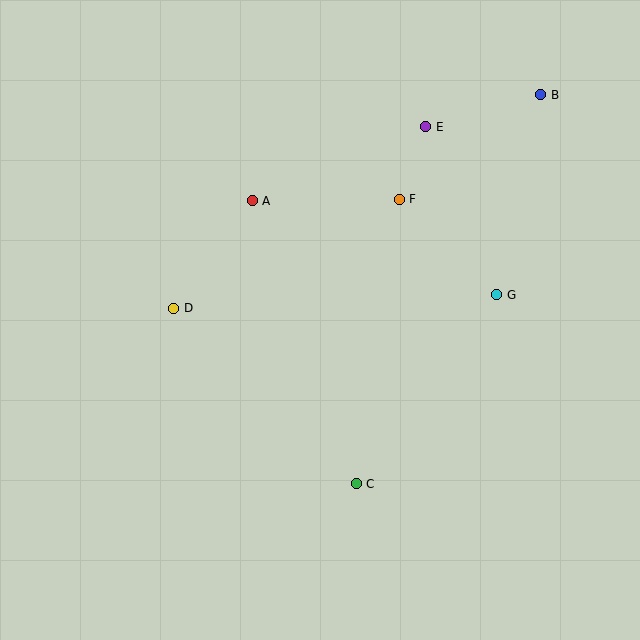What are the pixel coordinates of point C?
Point C is at (356, 484).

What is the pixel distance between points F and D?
The distance between F and D is 251 pixels.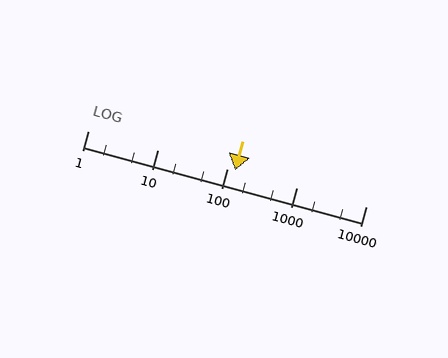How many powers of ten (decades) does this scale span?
The scale spans 4 decades, from 1 to 10000.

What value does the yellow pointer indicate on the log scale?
The pointer indicates approximately 130.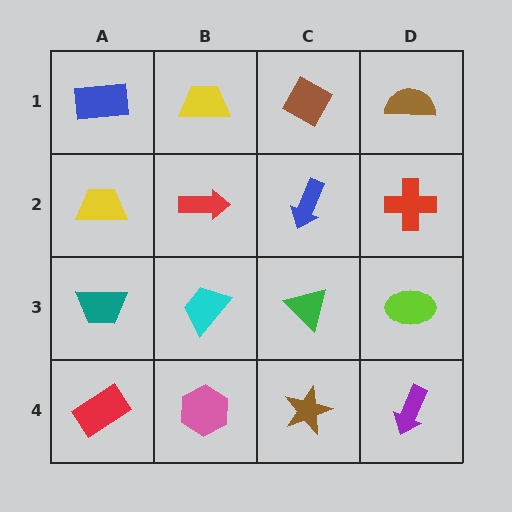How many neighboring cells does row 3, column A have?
3.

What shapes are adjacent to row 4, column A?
A teal trapezoid (row 3, column A), a pink hexagon (row 4, column B).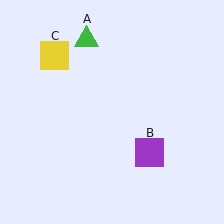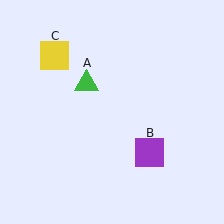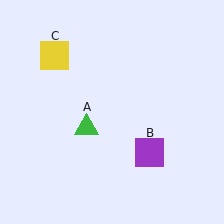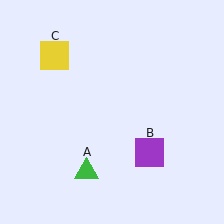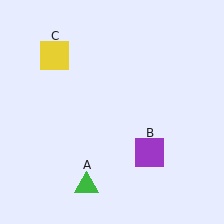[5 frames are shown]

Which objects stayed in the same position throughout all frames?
Purple square (object B) and yellow square (object C) remained stationary.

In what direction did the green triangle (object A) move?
The green triangle (object A) moved down.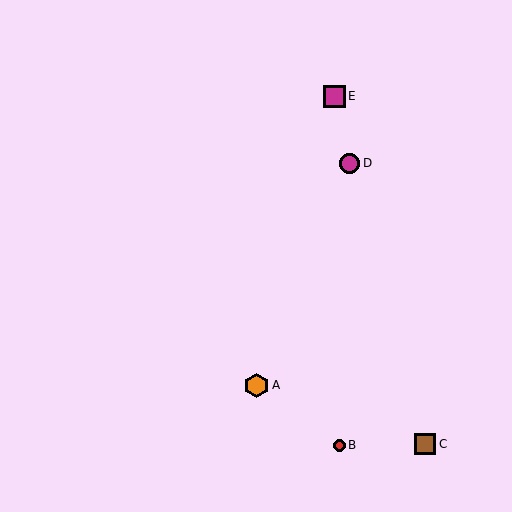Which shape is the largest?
The orange hexagon (labeled A) is the largest.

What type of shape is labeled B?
Shape B is a red circle.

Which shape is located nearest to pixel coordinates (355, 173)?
The magenta circle (labeled D) at (350, 163) is nearest to that location.